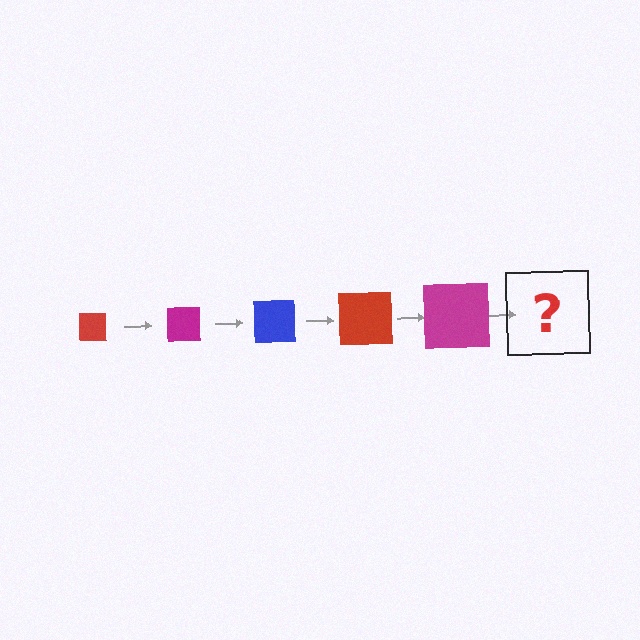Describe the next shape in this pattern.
It should be a blue square, larger than the previous one.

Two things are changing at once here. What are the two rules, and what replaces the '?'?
The two rules are that the square grows larger each step and the color cycles through red, magenta, and blue. The '?' should be a blue square, larger than the previous one.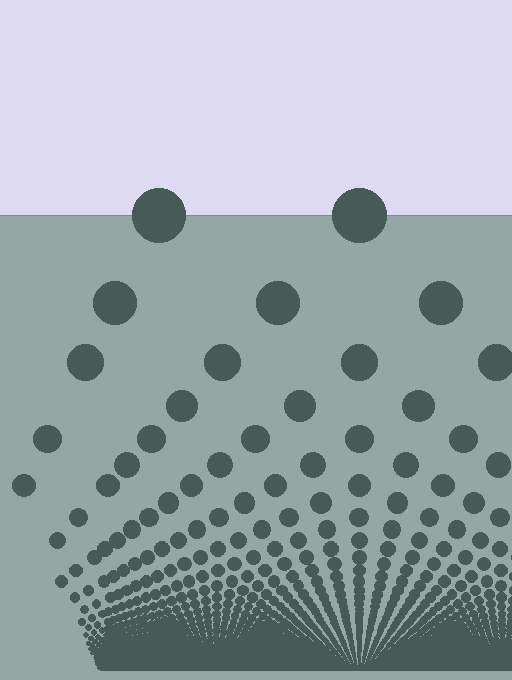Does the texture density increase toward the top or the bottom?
Density increases toward the bottom.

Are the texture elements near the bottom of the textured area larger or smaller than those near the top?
Smaller. The gradient is inverted — elements near the bottom are smaller and denser.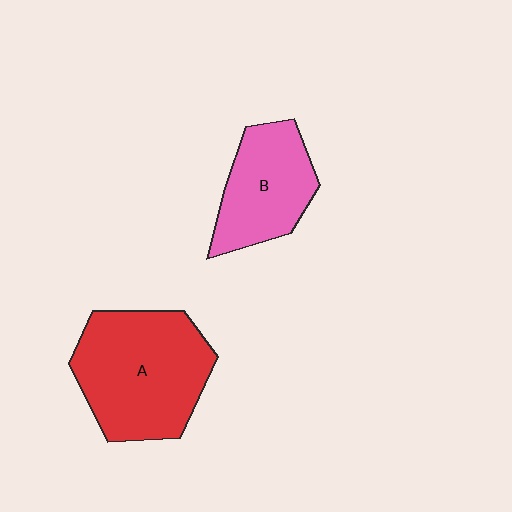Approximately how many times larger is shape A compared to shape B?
Approximately 1.5 times.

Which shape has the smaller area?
Shape B (pink).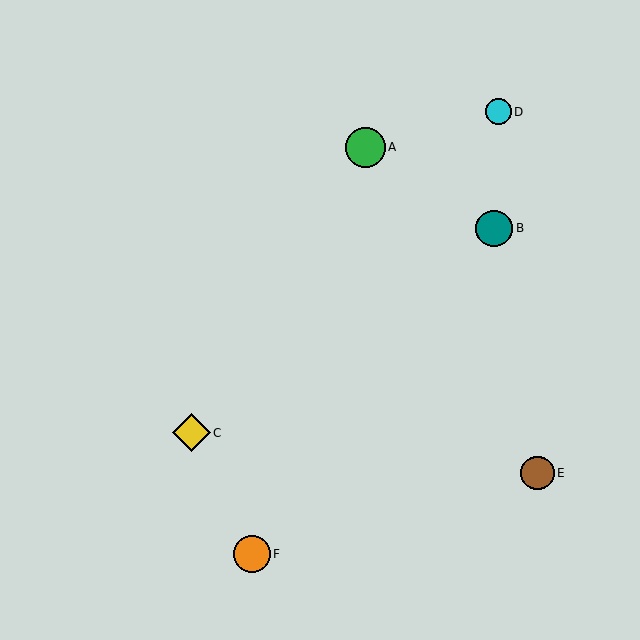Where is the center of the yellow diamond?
The center of the yellow diamond is at (191, 433).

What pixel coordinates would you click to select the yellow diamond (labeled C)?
Click at (191, 433) to select the yellow diamond C.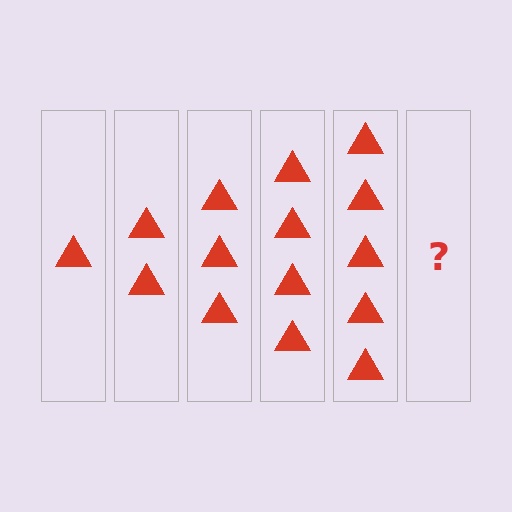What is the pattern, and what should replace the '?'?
The pattern is that each step adds one more triangle. The '?' should be 6 triangles.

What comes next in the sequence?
The next element should be 6 triangles.